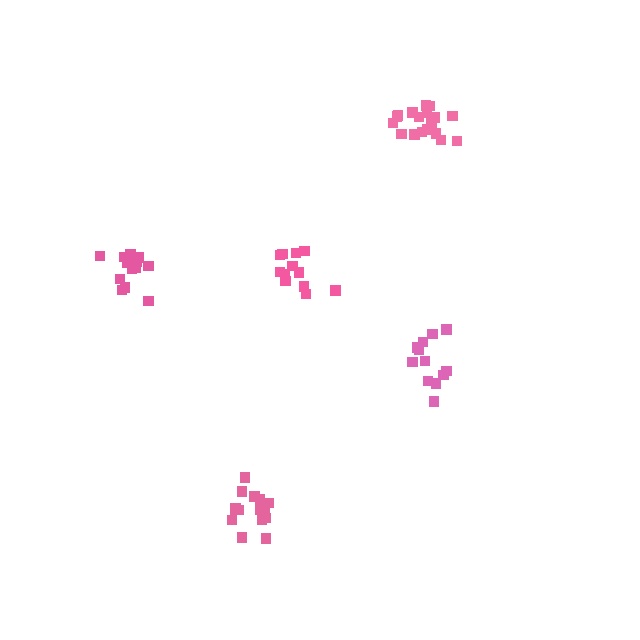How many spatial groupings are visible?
There are 5 spatial groupings.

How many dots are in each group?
Group 1: 13 dots, Group 2: 19 dots, Group 3: 13 dots, Group 4: 13 dots, Group 5: 18 dots (76 total).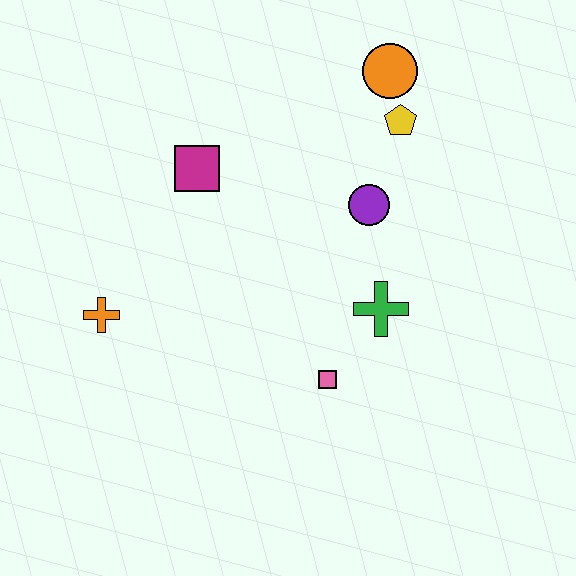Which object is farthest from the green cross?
The orange cross is farthest from the green cross.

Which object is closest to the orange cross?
The magenta square is closest to the orange cross.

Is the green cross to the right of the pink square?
Yes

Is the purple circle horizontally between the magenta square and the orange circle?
Yes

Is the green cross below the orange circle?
Yes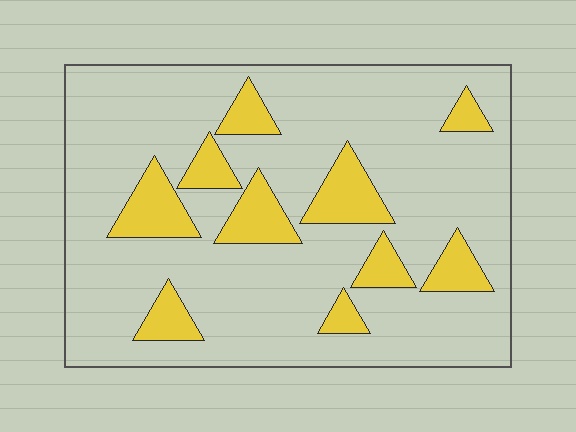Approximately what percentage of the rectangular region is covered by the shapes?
Approximately 20%.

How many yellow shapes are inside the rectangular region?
10.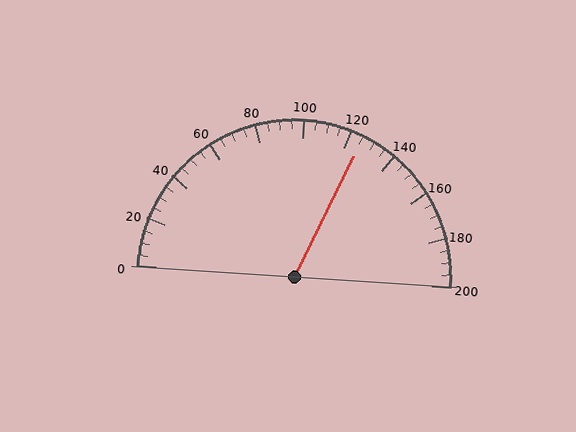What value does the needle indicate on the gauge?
The needle indicates approximately 125.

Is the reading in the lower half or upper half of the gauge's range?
The reading is in the upper half of the range (0 to 200).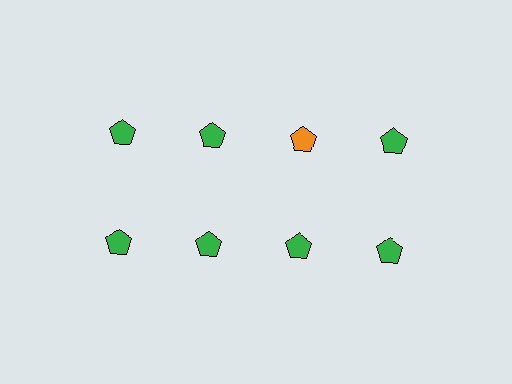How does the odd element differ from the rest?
It has a different color: orange instead of green.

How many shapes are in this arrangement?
There are 8 shapes arranged in a grid pattern.